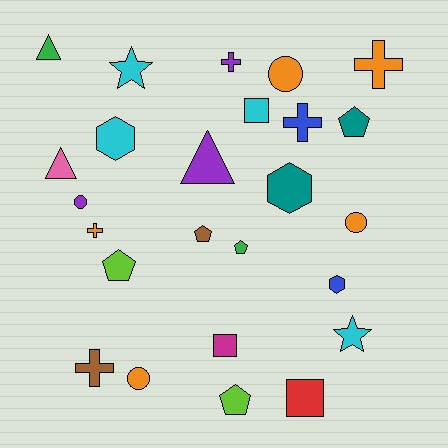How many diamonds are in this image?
There are no diamonds.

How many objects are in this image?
There are 25 objects.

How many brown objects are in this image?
There are 2 brown objects.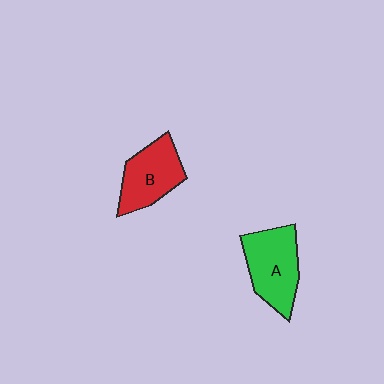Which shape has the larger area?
Shape A (green).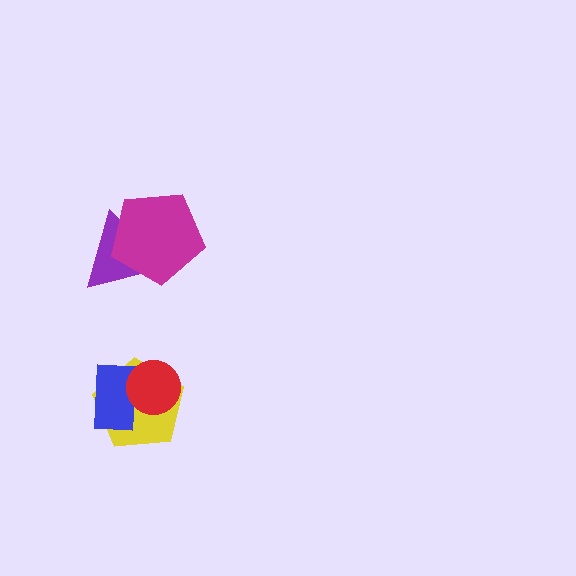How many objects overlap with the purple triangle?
1 object overlaps with the purple triangle.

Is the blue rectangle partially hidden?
Yes, it is partially covered by another shape.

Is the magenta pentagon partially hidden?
No, no other shape covers it.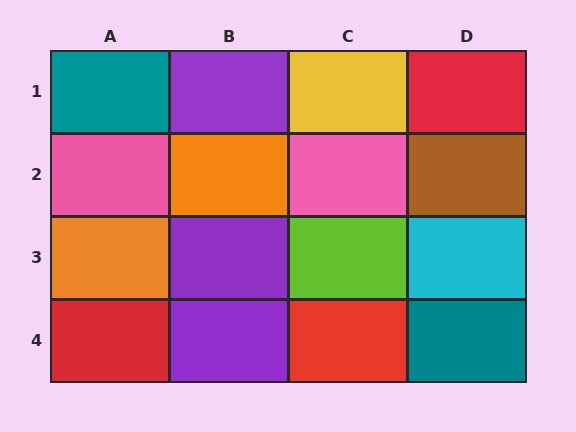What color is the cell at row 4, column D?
Teal.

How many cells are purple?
3 cells are purple.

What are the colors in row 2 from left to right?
Pink, orange, pink, brown.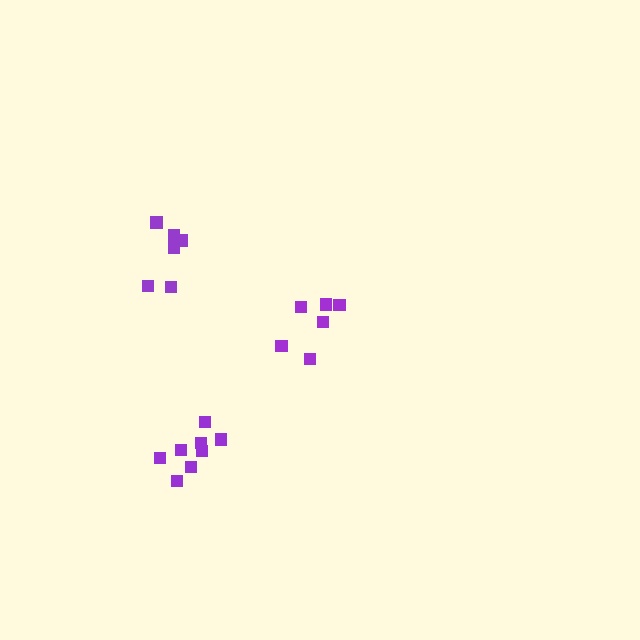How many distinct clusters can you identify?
There are 3 distinct clusters.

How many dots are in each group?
Group 1: 6 dots, Group 2: 8 dots, Group 3: 6 dots (20 total).